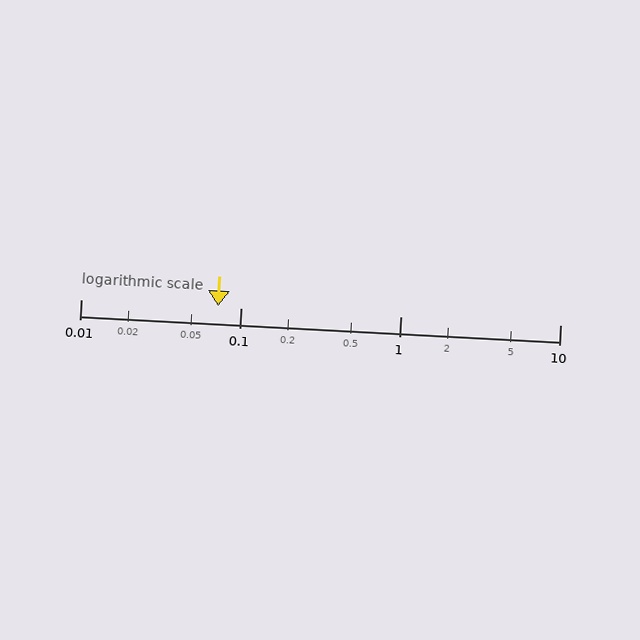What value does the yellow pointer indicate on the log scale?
The pointer indicates approximately 0.072.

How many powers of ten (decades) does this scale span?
The scale spans 3 decades, from 0.01 to 10.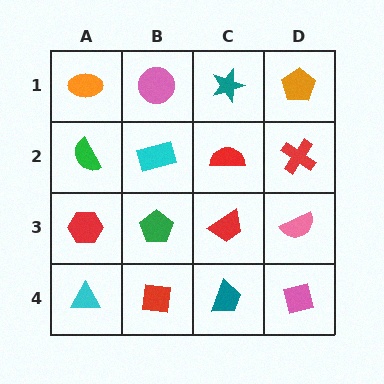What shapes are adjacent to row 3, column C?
A red semicircle (row 2, column C), a teal trapezoid (row 4, column C), a green pentagon (row 3, column B), a pink semicircle (row 3, column D).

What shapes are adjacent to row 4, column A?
A red hexagon (row 3, column A), a red square (row 4, column B).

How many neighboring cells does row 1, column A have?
2.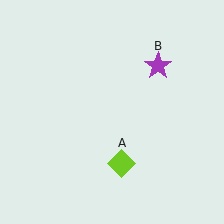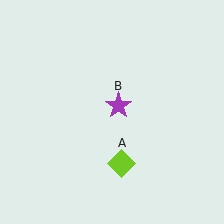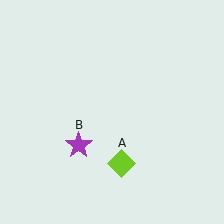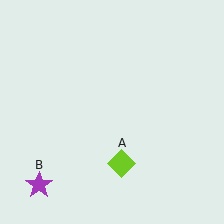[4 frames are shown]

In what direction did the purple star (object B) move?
The purple star (object B) moved down and to the left.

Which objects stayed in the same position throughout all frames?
Lime diamond (object A) remained stationary.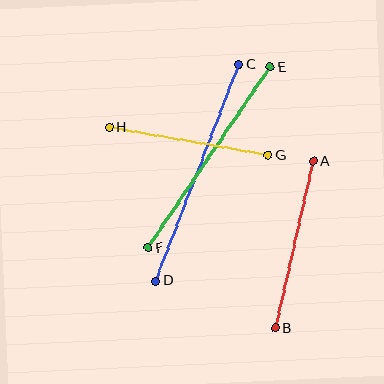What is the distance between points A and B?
The distance is approximately 171 pixels.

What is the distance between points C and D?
The distance is approximately 232 pixels.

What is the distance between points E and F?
The distance is approximately 218 pixels.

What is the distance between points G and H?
The distance is approximately 161 pixels.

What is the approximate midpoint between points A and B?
The midpoint is at approximately (294, 245) pixels.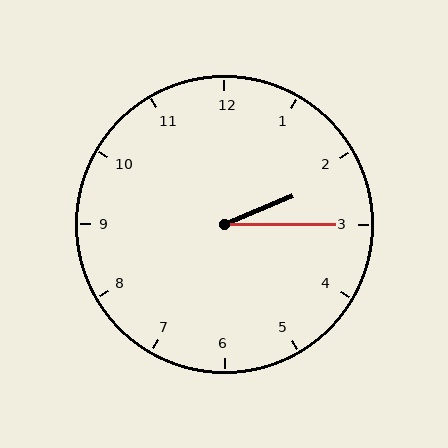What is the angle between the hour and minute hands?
Approximately 22 degrees.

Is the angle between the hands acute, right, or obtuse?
It is acute.